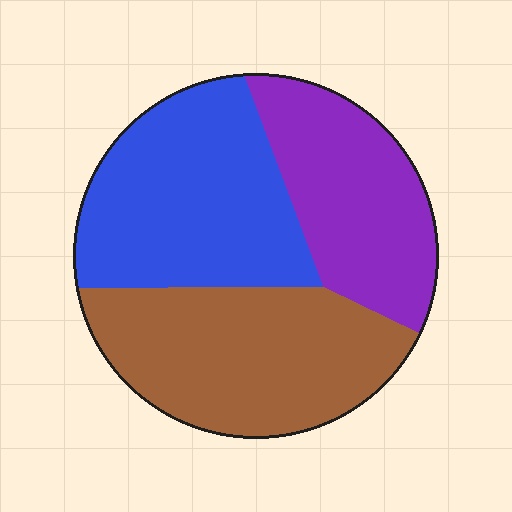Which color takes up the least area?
Purple, at roughly 25%.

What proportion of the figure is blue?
Blue covers 36% of the figure.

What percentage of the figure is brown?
Brown covers 37% of the figure.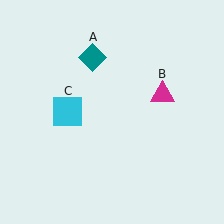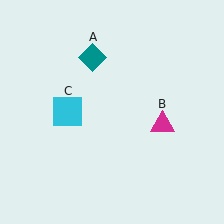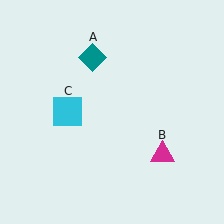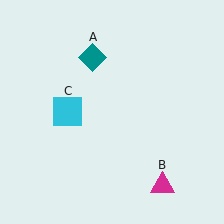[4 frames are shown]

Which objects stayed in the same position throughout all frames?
Teal diamond (object A) and cyan square (object C) remained stationary.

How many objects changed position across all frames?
1 object changed position: magenta triangle (object B).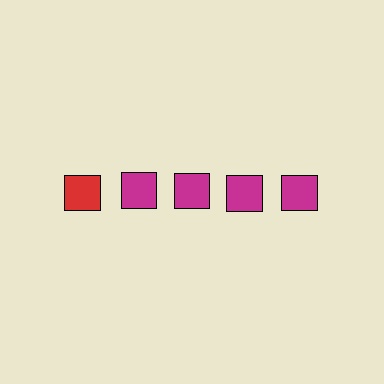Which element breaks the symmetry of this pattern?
The red square in the top row, leftmost column breaks the symmetry. All other shapes are magenta squares.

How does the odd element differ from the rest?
It has a different color: red instead of magenta.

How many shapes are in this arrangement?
There are 5 shapes arranged in a grid pattern.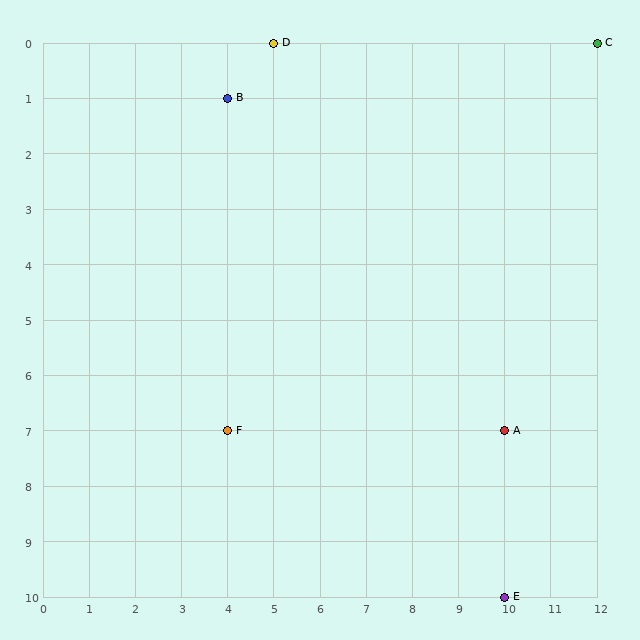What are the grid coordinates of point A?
Point A is at grid coordinates (10, 7).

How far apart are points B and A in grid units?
Points B and A are 6 columns and 6 rows apart (about 8.5 grid units diagonally).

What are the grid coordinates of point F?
Point F is at grid coordinates (4, 7).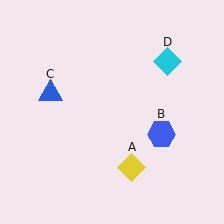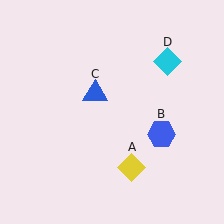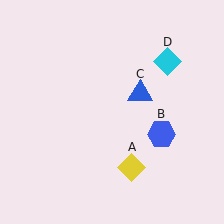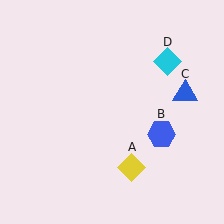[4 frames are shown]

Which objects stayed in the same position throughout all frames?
Yellow diamond (object A) and blue hexagon (object B) and cyan diamond (object D) remained stationary.